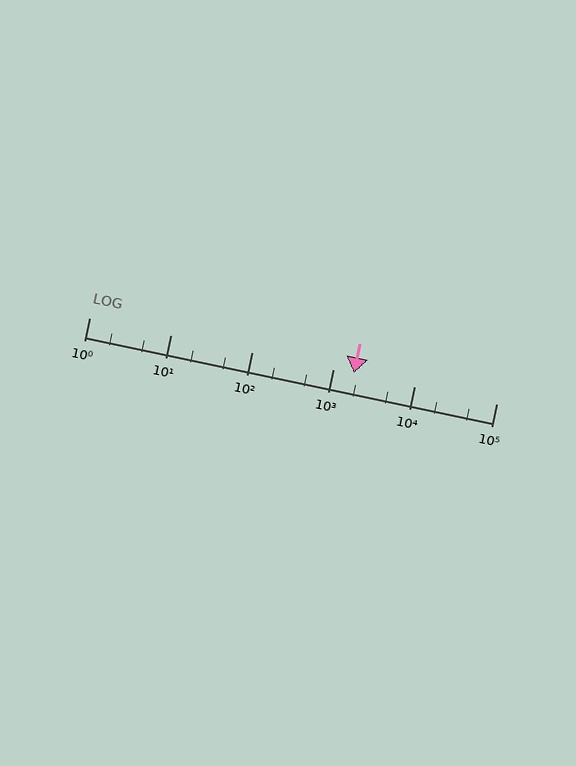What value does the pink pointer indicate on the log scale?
The pointer indicates approximately 1800.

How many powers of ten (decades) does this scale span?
The scale spans 5 decades, from 1 to 100000.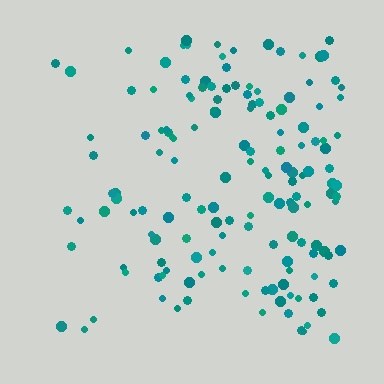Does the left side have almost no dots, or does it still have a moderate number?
Still a moderate number, just noticeably fewer than the right.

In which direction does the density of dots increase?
From left to right, with the right side densest.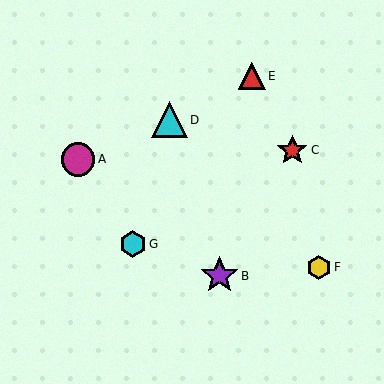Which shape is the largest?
The purple star (labeled B) is the largest.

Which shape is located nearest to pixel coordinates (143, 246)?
The cyan hexagon (labeled G) at (133, 244) is nearest to that location.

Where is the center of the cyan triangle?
The center of the cyan triangle is at (169, 120).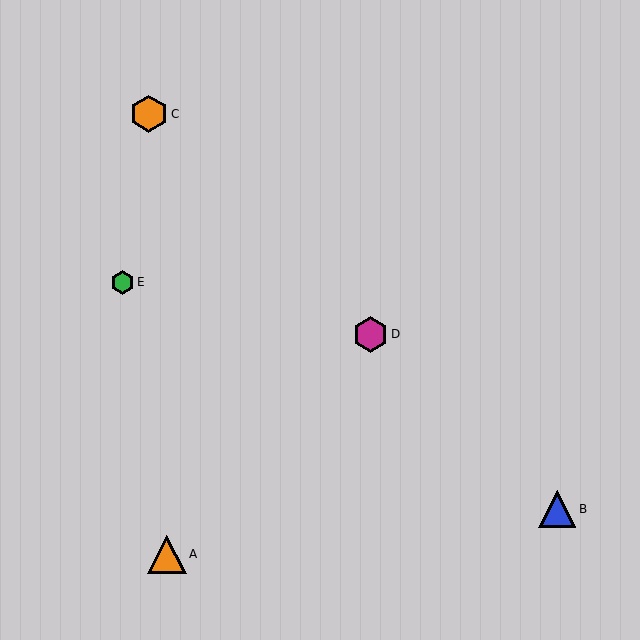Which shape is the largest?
The orange triangle (labeled A) is the largest.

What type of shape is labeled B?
Shape B is a blue triangle.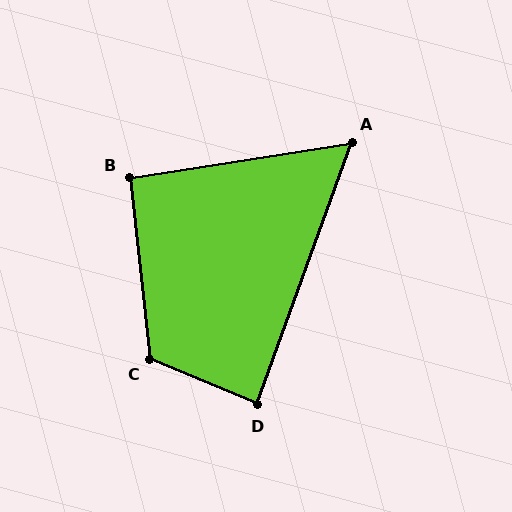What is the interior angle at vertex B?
Approximately 93 degrees (approximately right).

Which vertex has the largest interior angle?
C, at approximately 119 degrees.